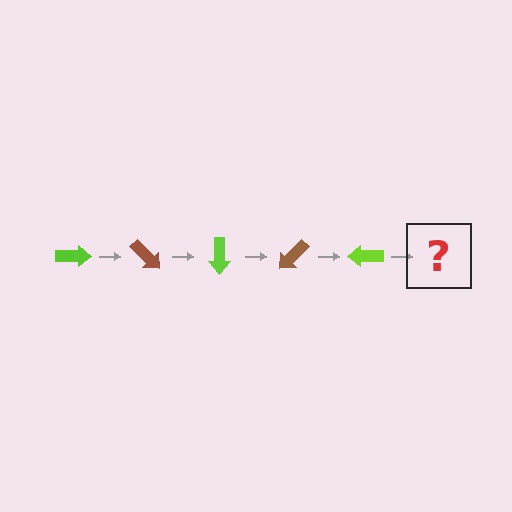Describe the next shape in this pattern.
It should be a brown arrow, rotated 225 degrees from the start.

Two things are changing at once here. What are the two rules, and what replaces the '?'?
The two rules are that it rotates 45 degrees each step and the color cycles through lime and brown. The '?' should be a brown arrow, rotated 225 degrees from the start.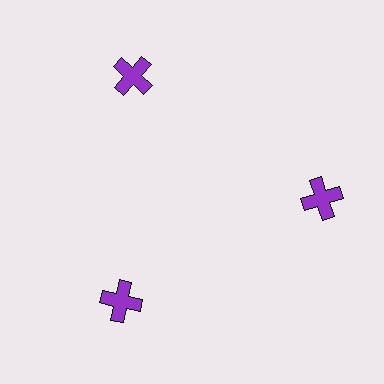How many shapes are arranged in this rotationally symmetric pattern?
There are 3 shapes, arranged in 3 groups of 1.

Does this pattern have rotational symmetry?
Yes, this pattern has 3-fold rotational symmetry. It looks the same after rotating 120 degrees around the center.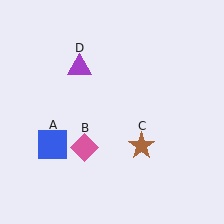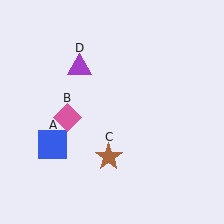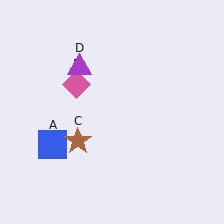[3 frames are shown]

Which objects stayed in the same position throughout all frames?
Blue square (object A) and purple triangle (object D) remained stationary.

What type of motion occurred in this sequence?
The pink diamond (object B), brown star (object C) rotated clockwise around the center of the scene.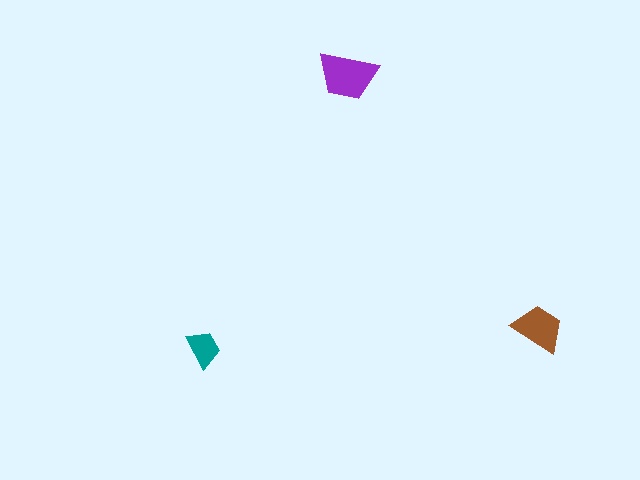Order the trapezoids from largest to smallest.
the purple one, the brown one, the teal one.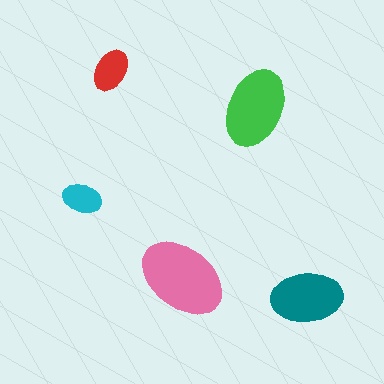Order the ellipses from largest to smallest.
the pink one, the green one, the teal one, the red one, the cyan one.